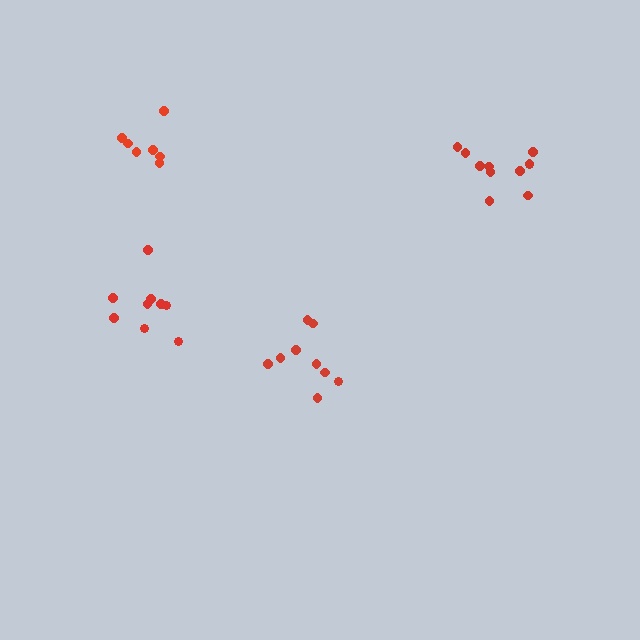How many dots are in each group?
Group 1: 9 dots, Group 2: 7 dots, Group 3: 9 dots, Group 4: 11 dots (36 total).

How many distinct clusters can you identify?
There are 4 distinct clusters.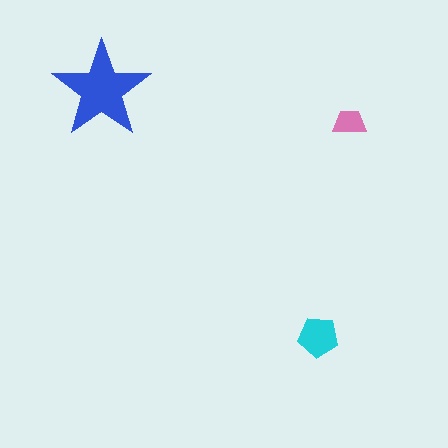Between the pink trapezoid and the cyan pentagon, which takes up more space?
The cyan pentagon.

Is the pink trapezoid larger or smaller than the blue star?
Smaller.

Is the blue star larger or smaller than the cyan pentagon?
Larger.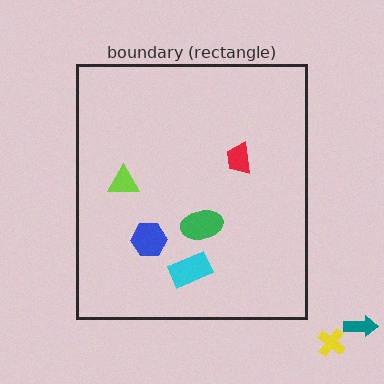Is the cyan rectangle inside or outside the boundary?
Inside.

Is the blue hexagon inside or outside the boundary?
Inside.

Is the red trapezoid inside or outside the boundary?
Inside.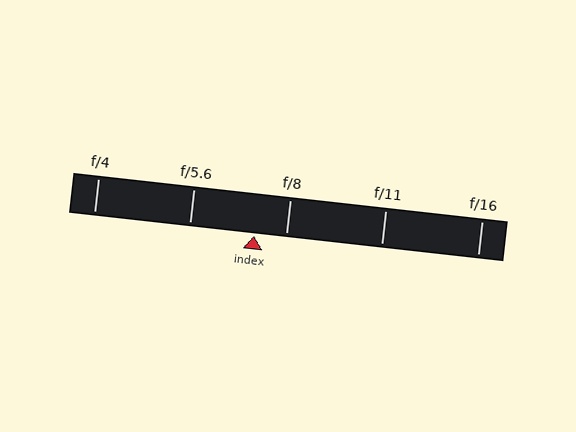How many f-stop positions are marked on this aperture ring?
There are 5 f-stop positions marked.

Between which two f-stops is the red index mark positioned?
The index mark is between f/5.6 and f/8.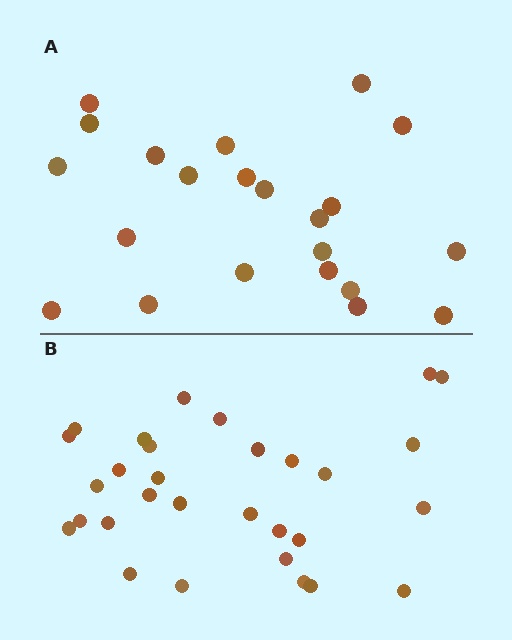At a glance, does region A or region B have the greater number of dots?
Region B (the bottom region) has more dots.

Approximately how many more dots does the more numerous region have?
Region B has roughly 8 or so more dots than region A.